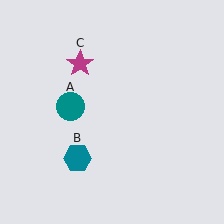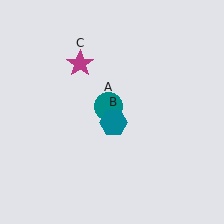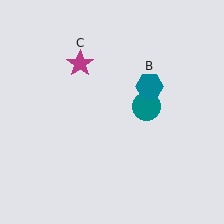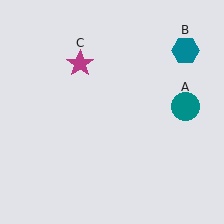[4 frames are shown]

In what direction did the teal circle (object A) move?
The teal circle (object A) moved right.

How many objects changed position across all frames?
2 objects changed position: teal circle (object A), teal hexagon (object B).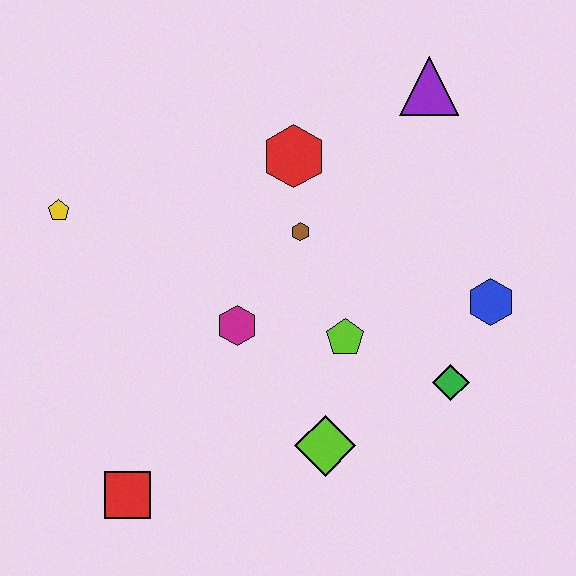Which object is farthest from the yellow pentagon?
The blue hexagon is farthest from the yellow pentagon.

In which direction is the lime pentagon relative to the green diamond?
The lime pentagon is to the left of the green diamond.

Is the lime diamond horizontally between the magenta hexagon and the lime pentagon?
Yes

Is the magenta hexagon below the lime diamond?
No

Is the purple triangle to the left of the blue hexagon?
Yes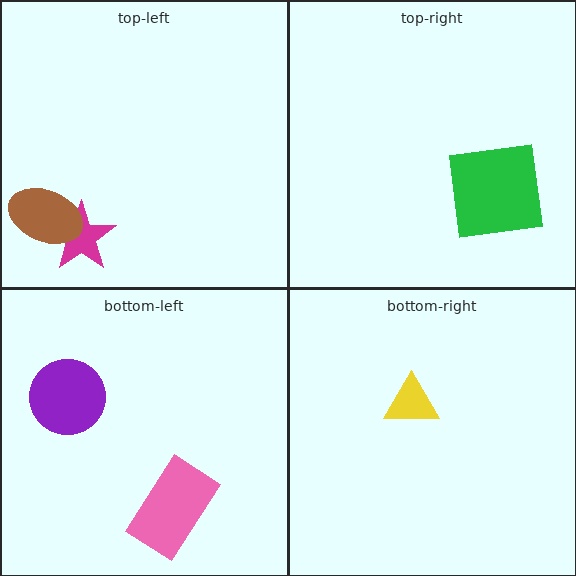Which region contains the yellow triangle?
The bottom-right region.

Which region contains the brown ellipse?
The top-left region.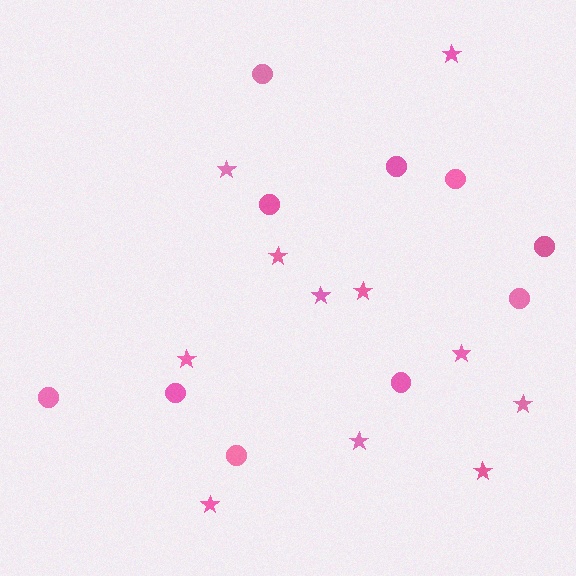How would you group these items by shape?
There are 2 groups: one group of circles (10) and one group of stars (11).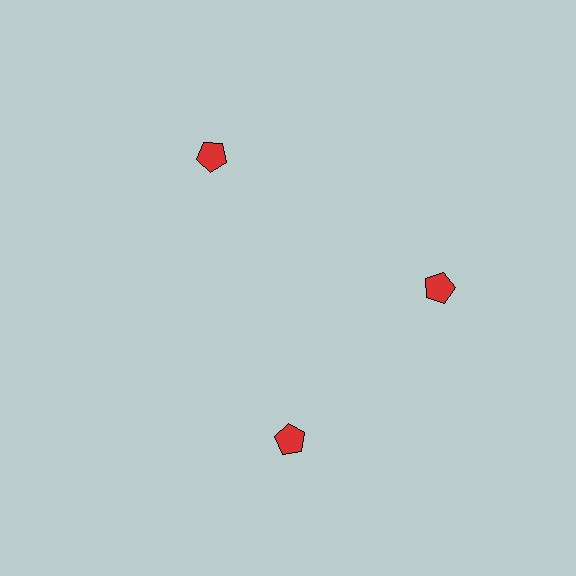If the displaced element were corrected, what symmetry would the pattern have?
It would have 3-fold rotational symmetry — the pattern would map onto itself every 120 degrees.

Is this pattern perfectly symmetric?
No. The 3 red pentagons are arranged in a ring, but one element near the 7 o'clock position is rotated out of alignment along the ring, breaking the 3-fold rotational symmetry.